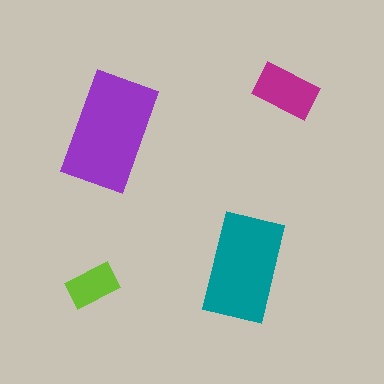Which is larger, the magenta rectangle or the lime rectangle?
The magenta one.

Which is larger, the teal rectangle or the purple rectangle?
The purple one.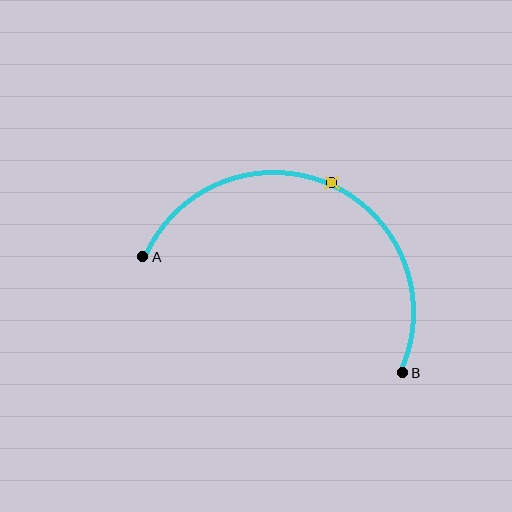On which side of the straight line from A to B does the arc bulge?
The arc bulges above the straight line connecting A and B.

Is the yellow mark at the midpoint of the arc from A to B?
Yes. The yellow mark lies on the arc at equal arc-length from both A and B — it is the arc midpoint.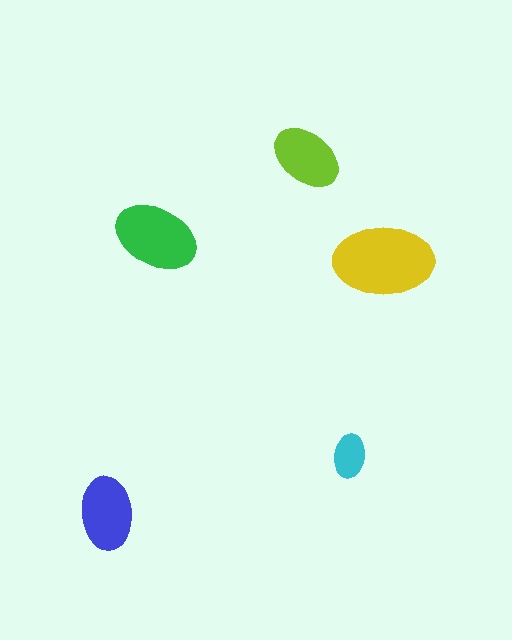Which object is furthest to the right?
The yellow ellipse is rightmost.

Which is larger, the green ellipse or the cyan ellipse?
The green one.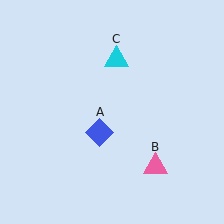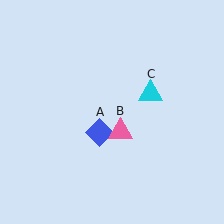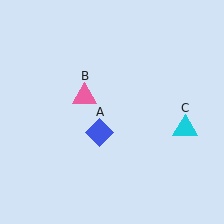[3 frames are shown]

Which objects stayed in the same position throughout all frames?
Blue diamond (object A) remained stationary.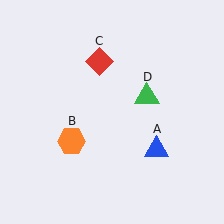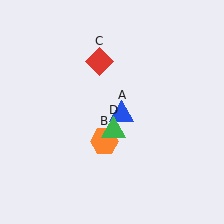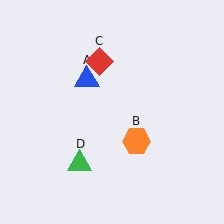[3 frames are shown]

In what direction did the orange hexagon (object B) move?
The orange hexagon (object B) moved right.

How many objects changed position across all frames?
3 objects changed position: blue triangle (object A), orange hexagon (object B), green triangle (object D).